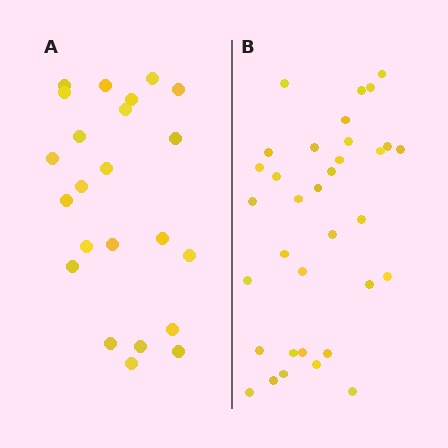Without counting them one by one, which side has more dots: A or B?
Region B (the right region) has more dots.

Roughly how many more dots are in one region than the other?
Region B has roughly 12 or so more dots than region A.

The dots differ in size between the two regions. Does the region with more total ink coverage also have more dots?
No. Region A has more total ink coverage because its dots are larger, but region B actually contains more individual dots. Total area can be misleading — the number of items is what matters here.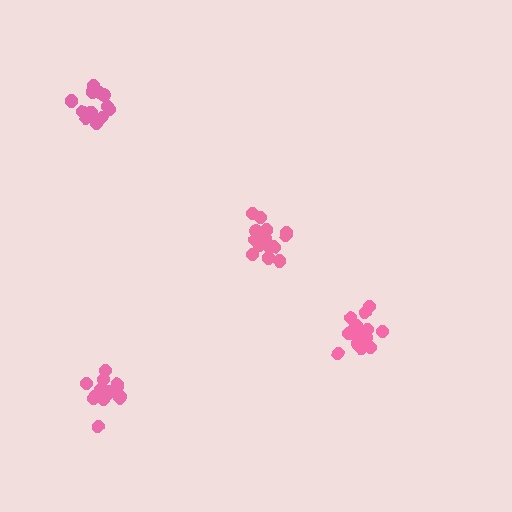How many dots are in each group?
Group 1: 18 dots, Group 2: 16 dots, Group 3: 14 dots, Group 4: 13 dots (61 total).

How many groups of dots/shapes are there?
There are 4 groups.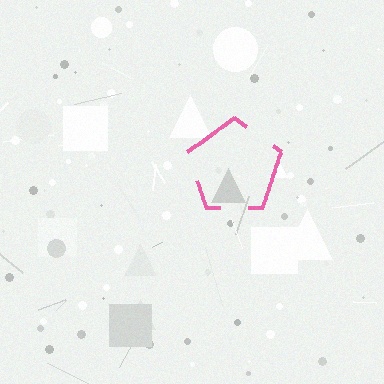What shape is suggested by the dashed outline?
The dashed outline suggests a pentagon.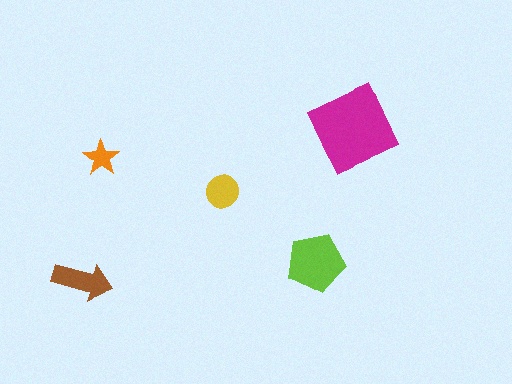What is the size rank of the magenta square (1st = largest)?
1st.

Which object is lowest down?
The brown arrow is bottommost.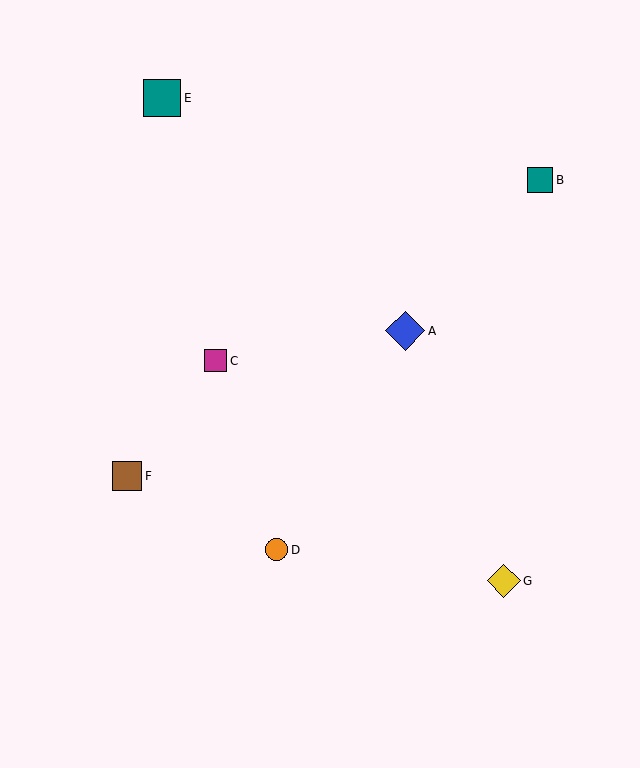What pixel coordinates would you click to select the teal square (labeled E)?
Click at (162, 98) to select the teal square E.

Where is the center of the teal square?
The center of the teal square is at (540, 180).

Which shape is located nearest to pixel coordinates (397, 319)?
The blue diamond (labeled A) at (405, 331) is nearest to that location.